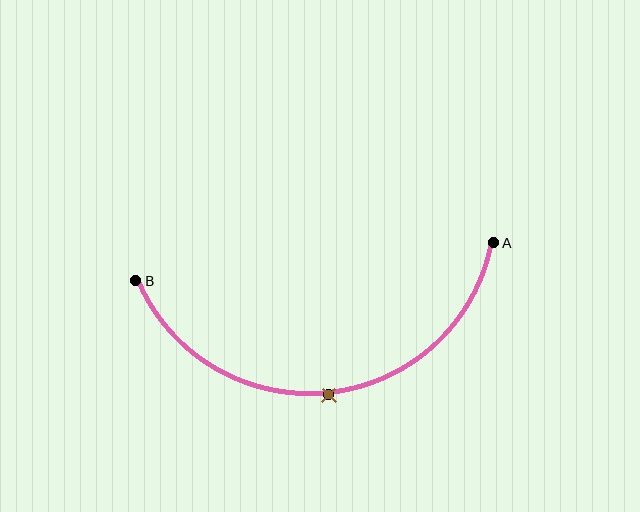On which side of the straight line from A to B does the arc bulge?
The arc bulges below the straight line connecting A and B.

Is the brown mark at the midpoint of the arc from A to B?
Yes. The brown mark lies on the arc at equal arc-length from both A and B — it is the arc midpoint.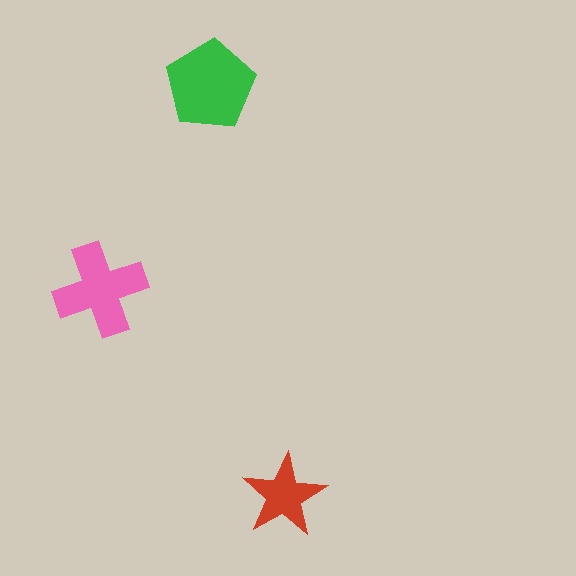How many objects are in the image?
There are 3 objects in the image.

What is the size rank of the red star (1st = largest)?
3rd.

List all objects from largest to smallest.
The green pentagon, the pink cross, the red star.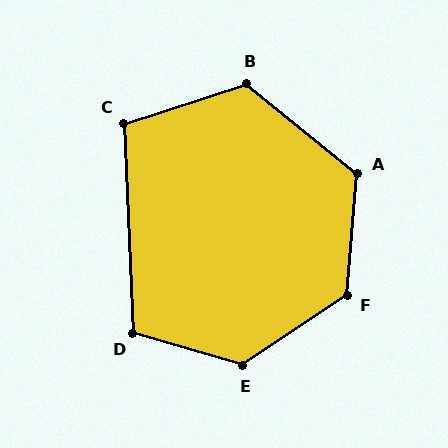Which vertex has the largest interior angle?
E, at approximately 130 degrees.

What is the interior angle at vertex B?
Approximately 123 degrees (obtuse).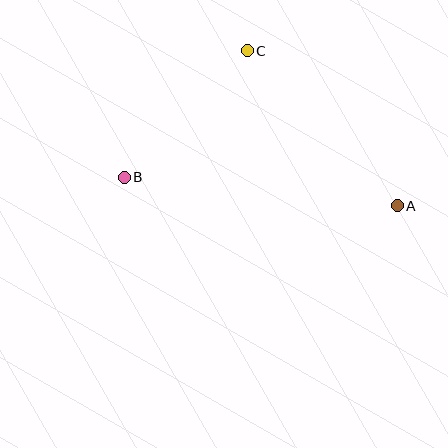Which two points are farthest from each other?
Points A and B are farthest from each other.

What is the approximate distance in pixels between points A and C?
The distance between A and C is approximately 216 pixels.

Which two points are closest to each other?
Points B and C are closest to each other.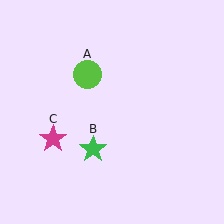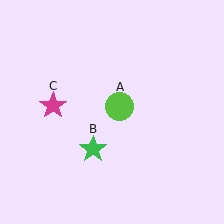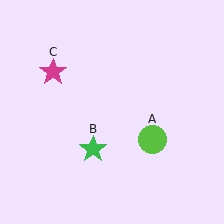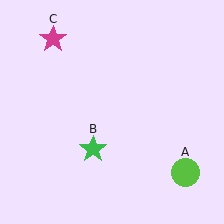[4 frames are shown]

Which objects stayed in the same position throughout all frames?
Green star (object B) remained stationary.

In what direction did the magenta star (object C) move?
The magenta star (object C) moved up.